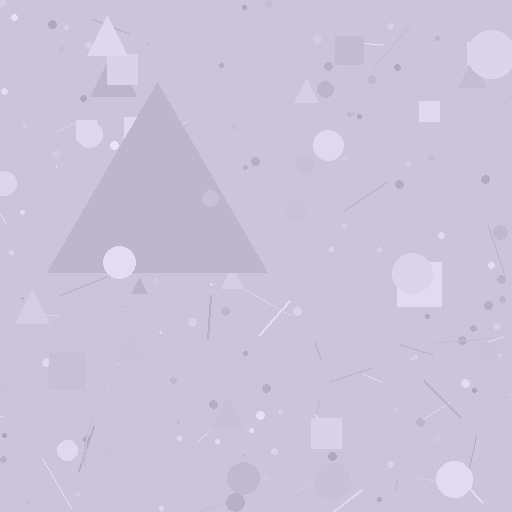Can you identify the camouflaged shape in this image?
The camouflaged shape is a triangle.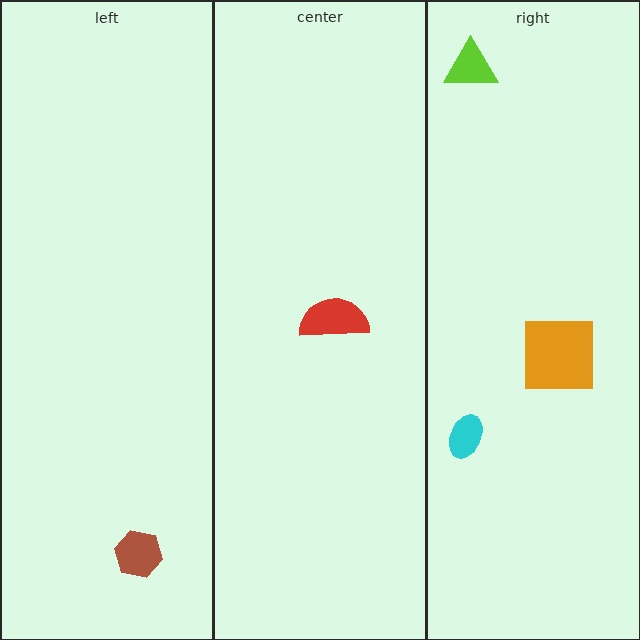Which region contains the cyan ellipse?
The right region.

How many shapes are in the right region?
3.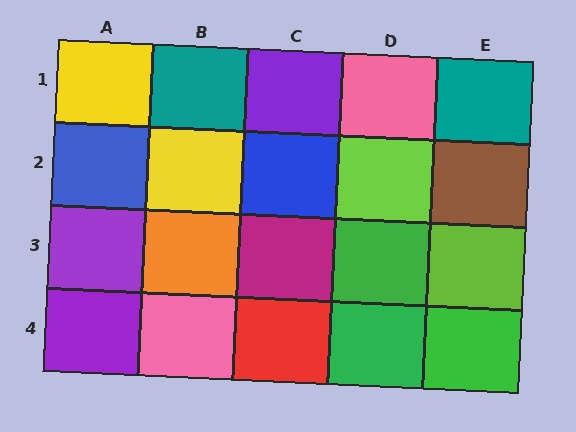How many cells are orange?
1 cell is orange.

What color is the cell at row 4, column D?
Green.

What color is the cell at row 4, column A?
Purple.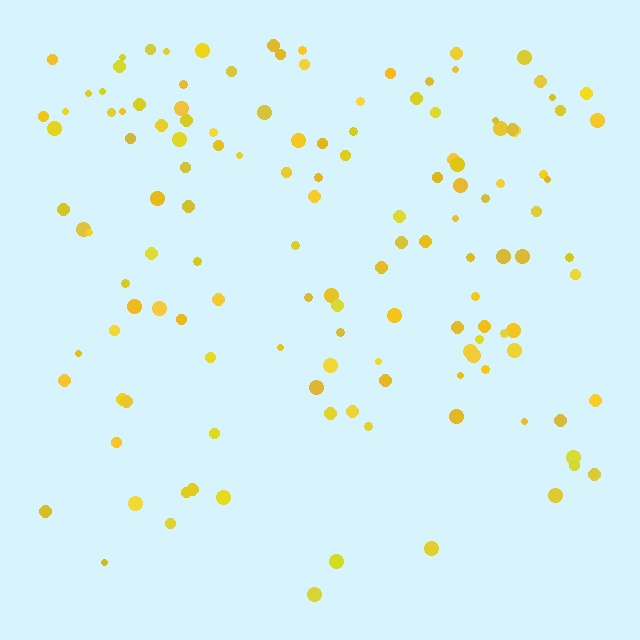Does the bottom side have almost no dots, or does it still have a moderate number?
Still a moderate number, just noticeably fewer than the top.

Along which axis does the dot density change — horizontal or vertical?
Vertical.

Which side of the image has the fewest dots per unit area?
The bottom.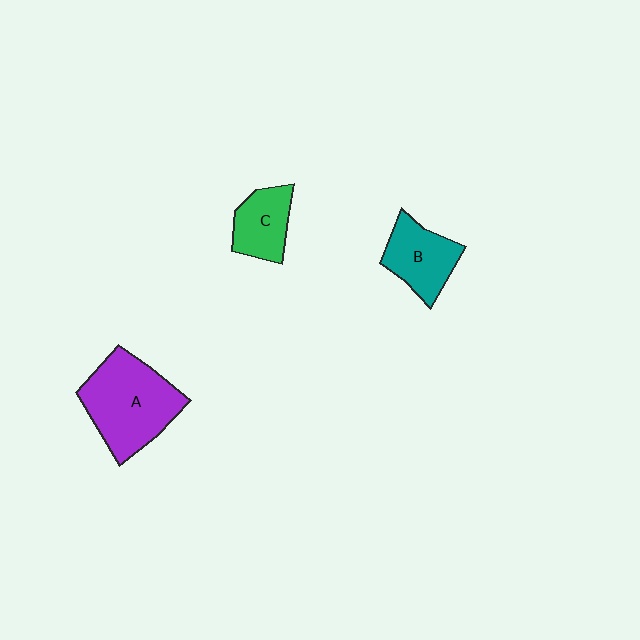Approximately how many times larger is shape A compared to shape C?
Approximately 2.0 times.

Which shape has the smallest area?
Shape C (green).